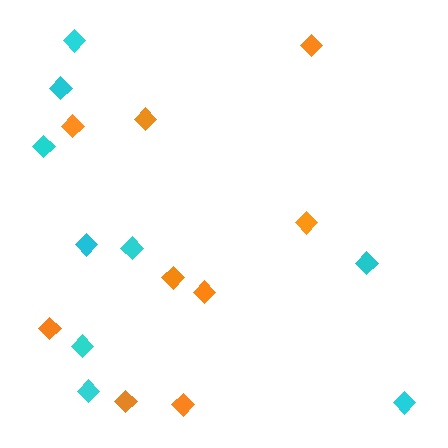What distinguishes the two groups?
There are 2 groups: one group of orange diamonds (9) and one group of cyan diamonds (9).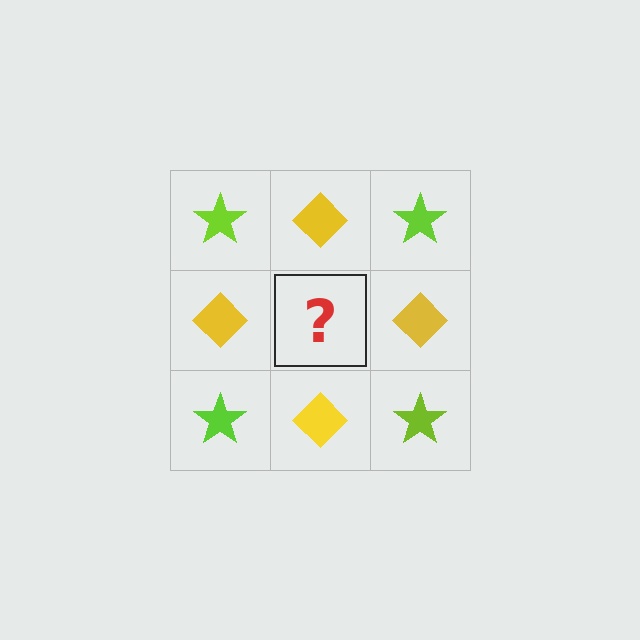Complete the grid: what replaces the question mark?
The question mark should be replaced with a lime star.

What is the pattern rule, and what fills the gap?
The rule is that it alternates lime star and yellow diamond in a checkerboard pattern. The gap should be filled with a lime star.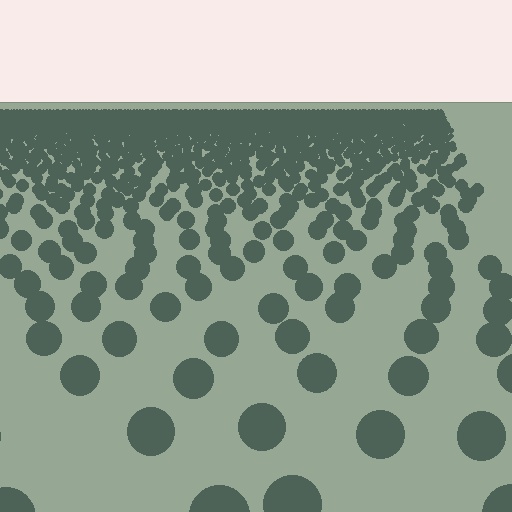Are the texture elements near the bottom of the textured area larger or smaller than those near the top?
Larger. Near the bottom, elements are closer to the viewer and appear at a bigger on-screen size.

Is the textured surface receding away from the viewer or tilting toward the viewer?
The surface is receding away from the viewer. Texture elements get smaller and denser toward the top.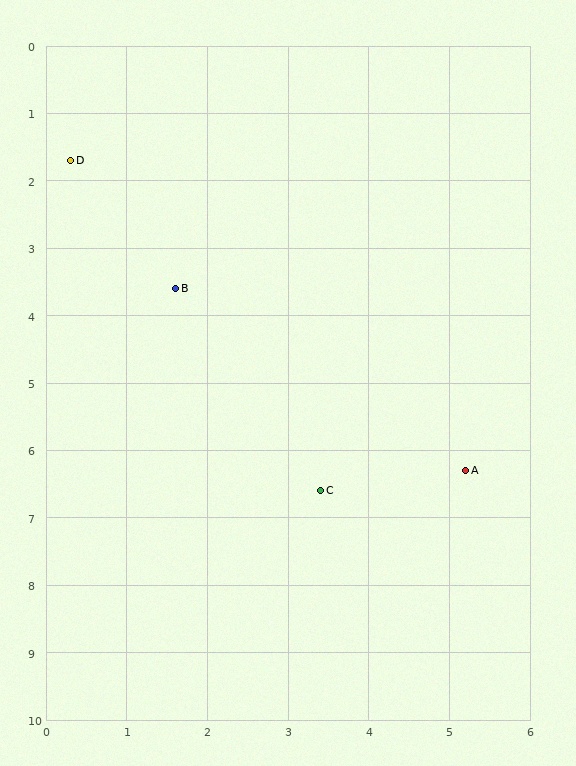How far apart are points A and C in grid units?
Points A and C are about 1.8 grid units apart.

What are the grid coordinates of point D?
Point D is at approximately (0.3, 1.7).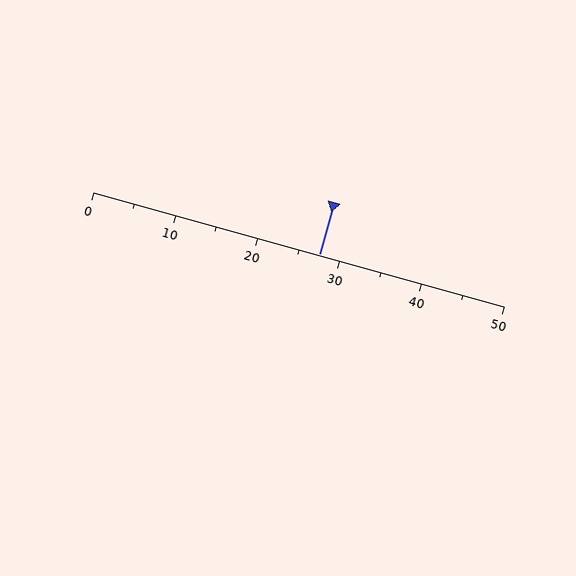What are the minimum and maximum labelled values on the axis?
The axis runs from 0 to 50.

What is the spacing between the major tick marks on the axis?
The major ticks are spaced 10 apart.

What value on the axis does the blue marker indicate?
The marker indicates approximately 27.5.